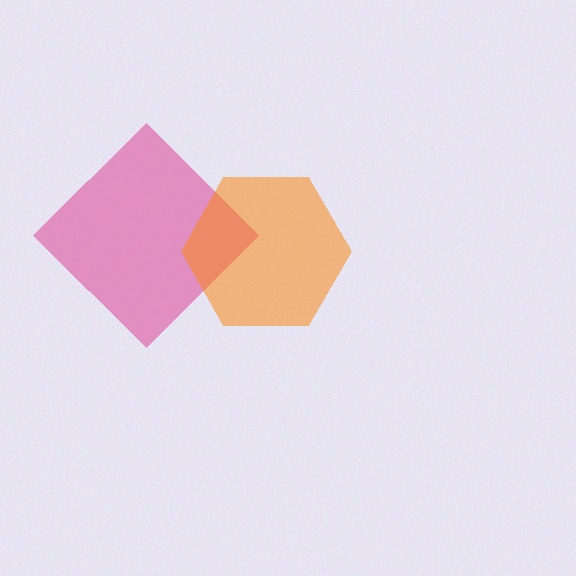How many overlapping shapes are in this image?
There are 2 overlapping shapes in the image.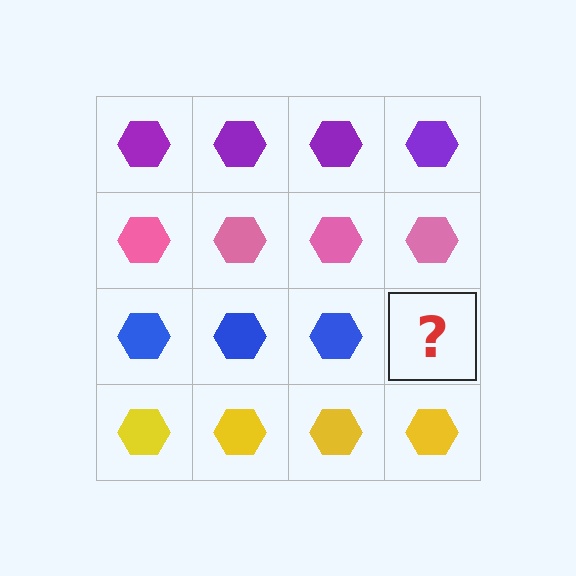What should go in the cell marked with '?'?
The missing cell should contain a blue hexagon.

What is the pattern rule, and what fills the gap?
The rule is that each row has a consistent color. The gap should be filled with a blue hexagon.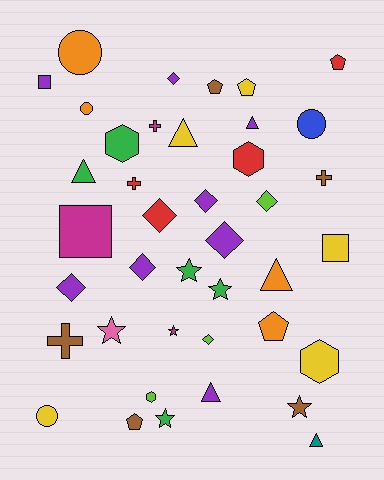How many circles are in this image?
There are 4 circles.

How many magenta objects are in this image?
There are 3 magenta objects.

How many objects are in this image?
There are 40 objects.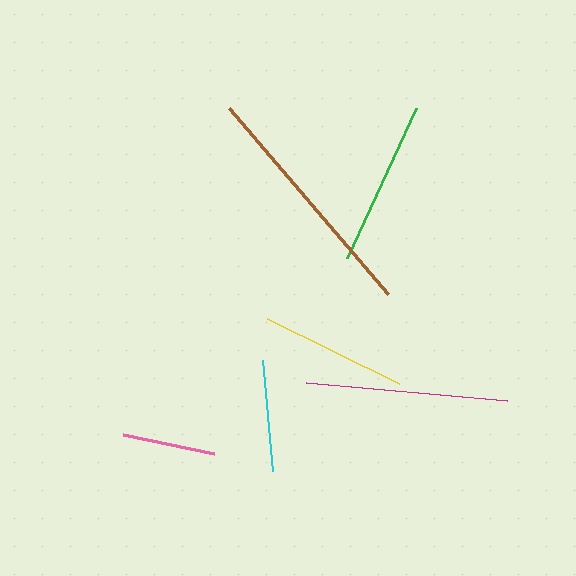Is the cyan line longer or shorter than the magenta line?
The magenta line is longer than the cyan line.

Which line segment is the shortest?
The pink line is the shortest at approximately 93 pixels.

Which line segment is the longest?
The brown line is the longest at approximately 245 pixels.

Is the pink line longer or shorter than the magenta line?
The magenta line is longer than the pink line.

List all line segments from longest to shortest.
From longest to shortest: brown, magenta, green, yellow, cyan, pink.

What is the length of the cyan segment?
The cyan segment is approximately 111 pixels long.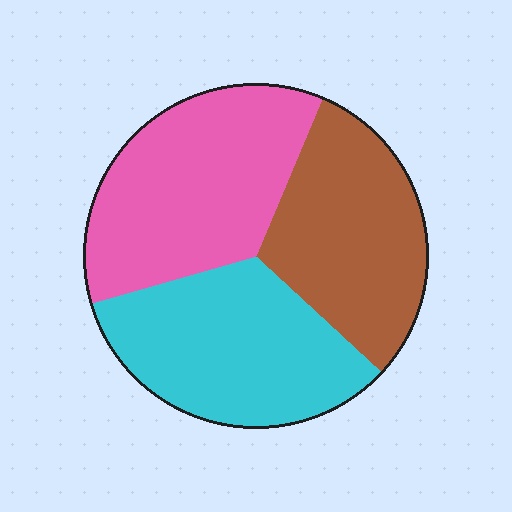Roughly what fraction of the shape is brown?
Brown takes up about one third (1/3) of the shape.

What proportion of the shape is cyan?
Cyan covers about 35% of the shape.